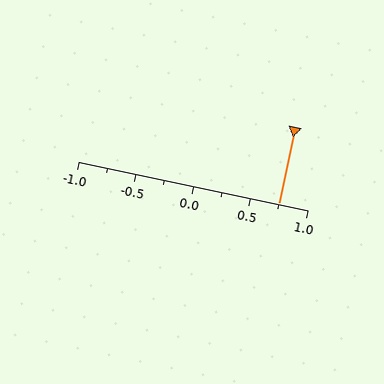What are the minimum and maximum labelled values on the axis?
The axis runs from -1.0 to 1.0.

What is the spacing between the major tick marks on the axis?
The major ticks are spaced 0.5 apart.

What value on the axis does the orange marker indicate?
The marker indicates approximately 0.75.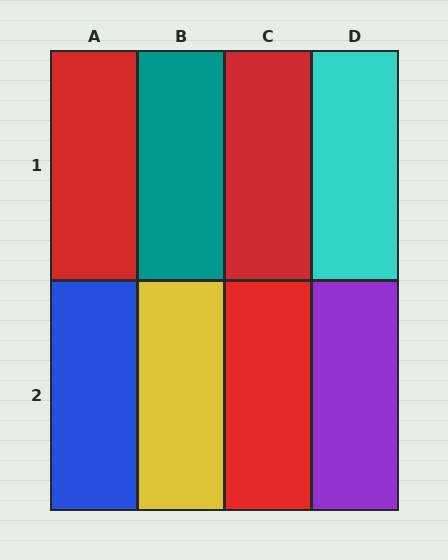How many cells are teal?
1 cell is teal.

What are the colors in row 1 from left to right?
Red, teal, red, cyan.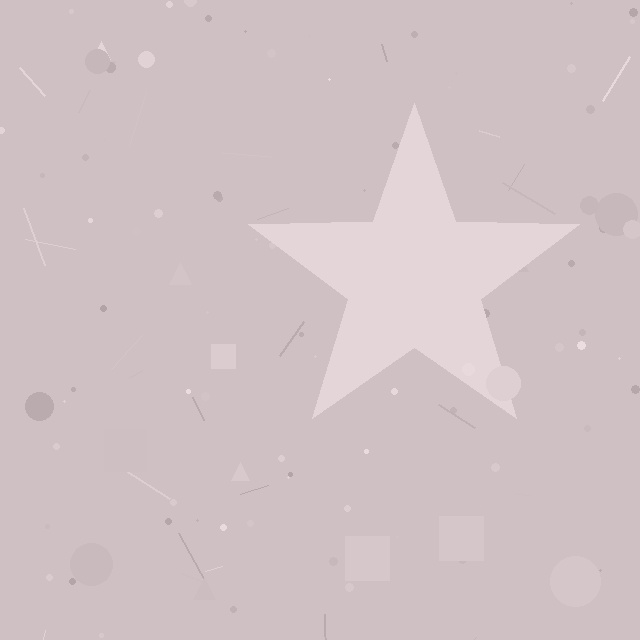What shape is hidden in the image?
A star is hidden in the image.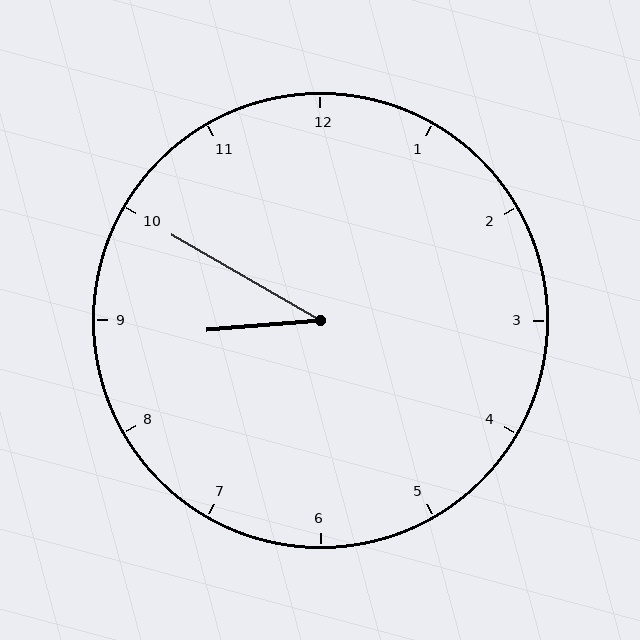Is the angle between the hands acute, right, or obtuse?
It is acute.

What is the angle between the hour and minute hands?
Approximately 35 degrees.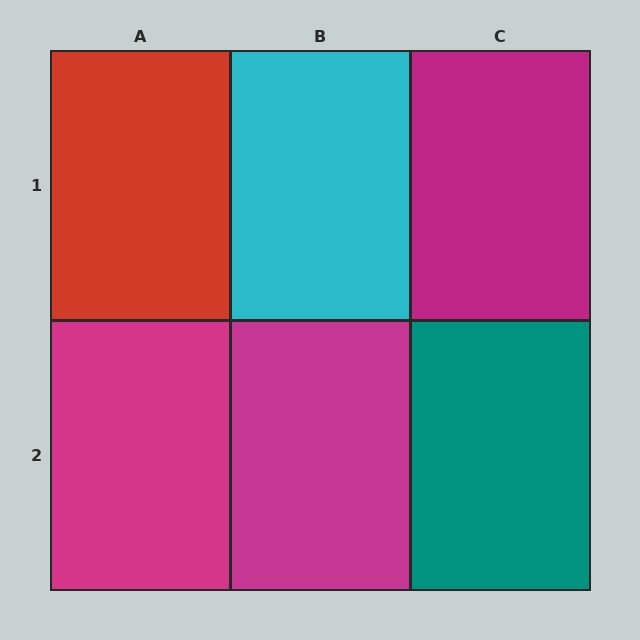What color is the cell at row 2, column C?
Teal.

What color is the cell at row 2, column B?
Magenta.